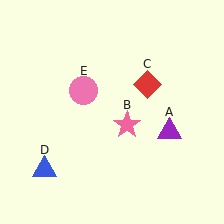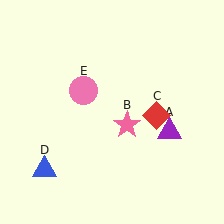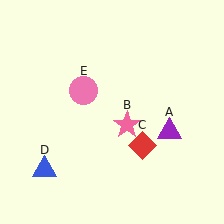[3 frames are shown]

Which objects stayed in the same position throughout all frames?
Purple triangle (object A) and pink star (object B) and blue triangle (object D) and pink circle (object E) remained stationary.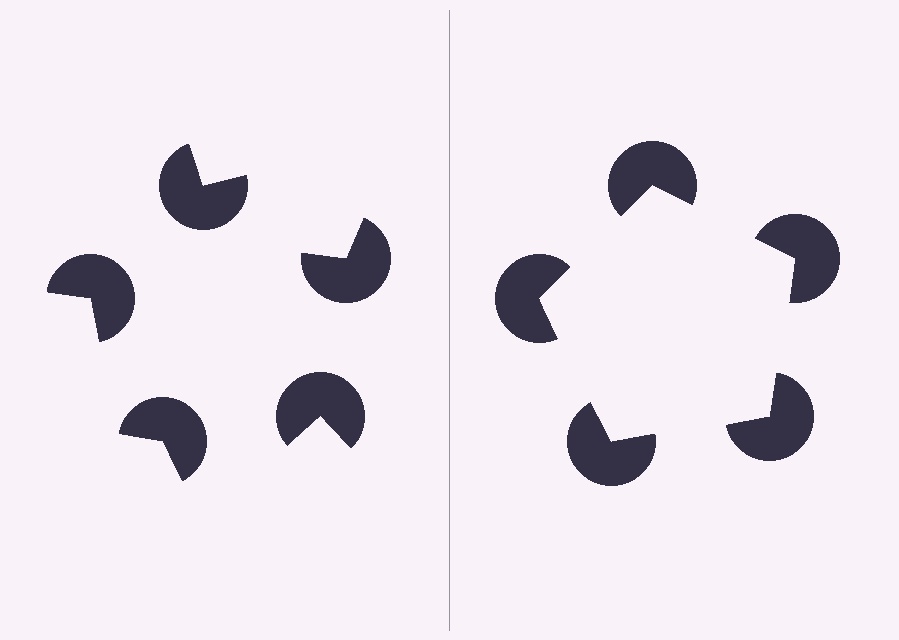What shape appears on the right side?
An illusory pentagon.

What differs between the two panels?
The pac-man discs are positioned identically on both sides; only the wedge orientations differ. On the right they align to a pentagon; on the left they are misaligned.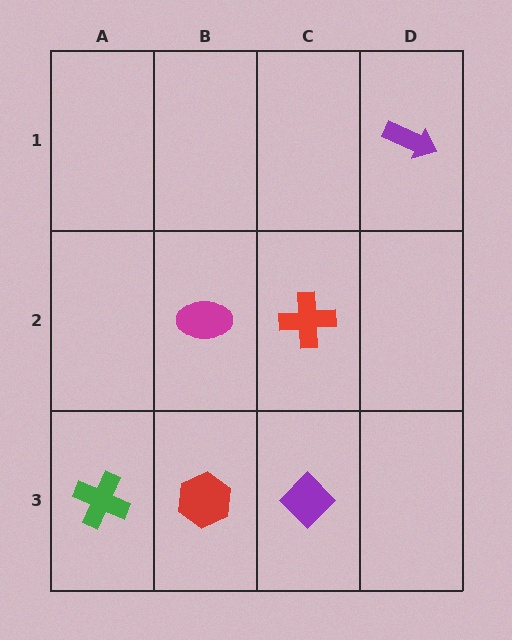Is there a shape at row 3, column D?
No, that cell is empty.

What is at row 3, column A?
A green cross.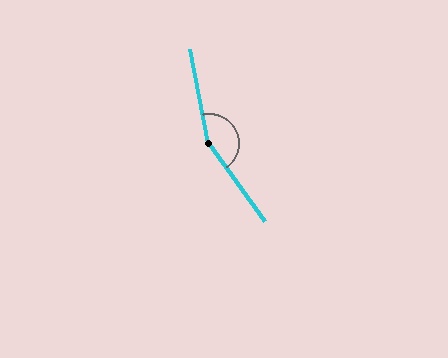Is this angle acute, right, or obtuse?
It is obtuse.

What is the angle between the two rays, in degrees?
Approximately 156 degrees.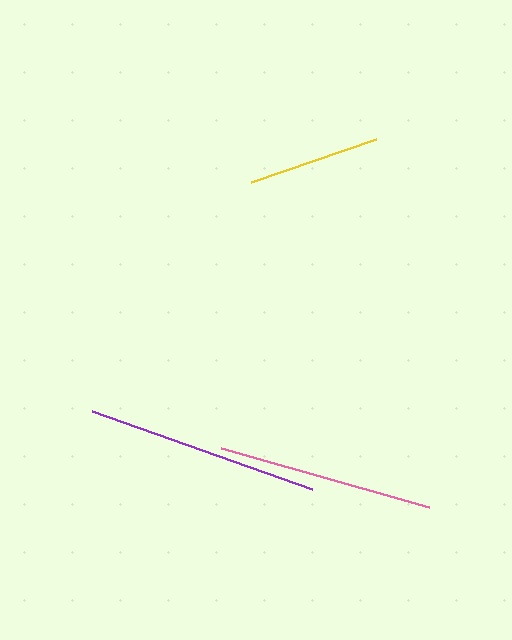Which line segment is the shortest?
The yellow line is the shortest at approximately 132 pixels.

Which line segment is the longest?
The purple line is the longest at approximately 233 pixels.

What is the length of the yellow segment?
The yellow segment is approximately 132 pixels long.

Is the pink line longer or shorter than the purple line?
The purple line is longer than the pink line.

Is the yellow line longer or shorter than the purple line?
The purple line is longer than the yellow line.